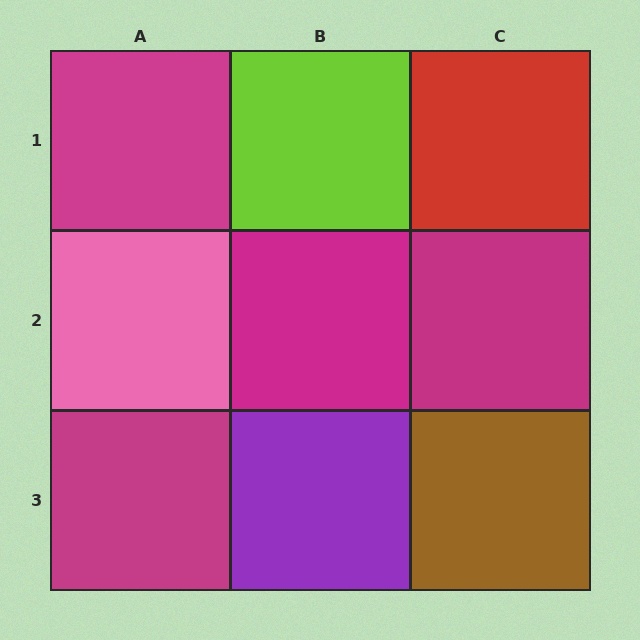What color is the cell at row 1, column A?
Magenta.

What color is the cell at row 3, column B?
Purple.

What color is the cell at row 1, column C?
Red.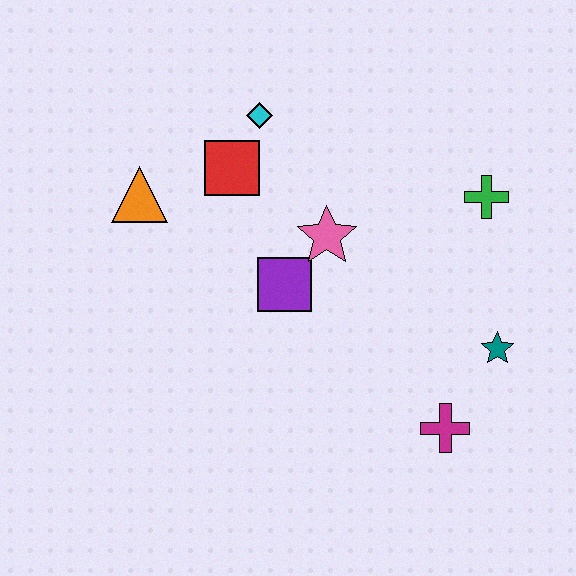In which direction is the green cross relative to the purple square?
The green cross is to the right of the purple square.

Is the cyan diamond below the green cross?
No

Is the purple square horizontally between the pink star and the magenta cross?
No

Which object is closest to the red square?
The cyan diamond is closest to the red square.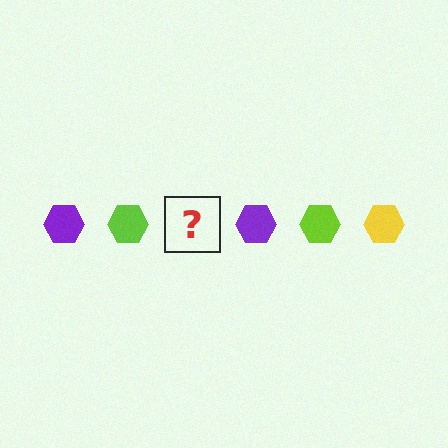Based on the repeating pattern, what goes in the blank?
The blank should be a yellow hexagon.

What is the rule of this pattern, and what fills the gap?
The rule is that the pattern cycles through purple, lime, yellow hexagons. The gap should be filled with a yellow hexagon.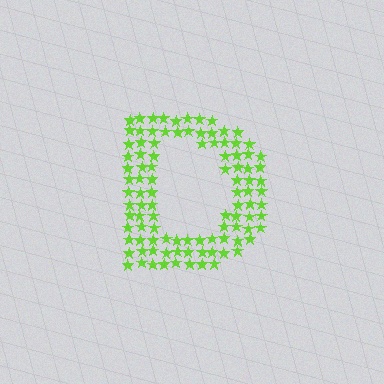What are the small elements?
The small elements are stars.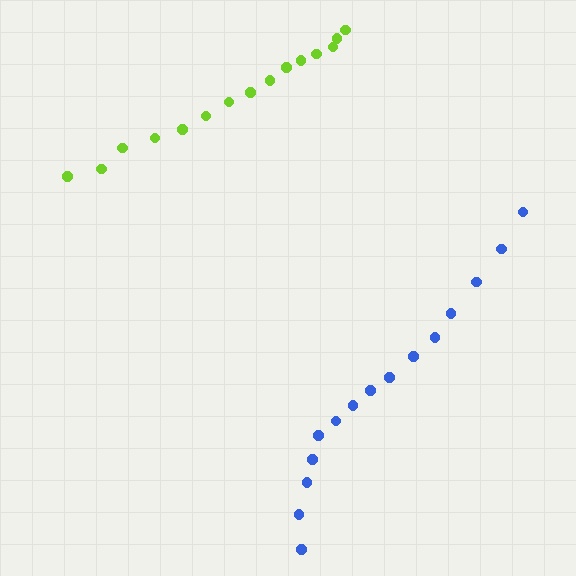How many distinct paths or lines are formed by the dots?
There are 2 distinct paths.